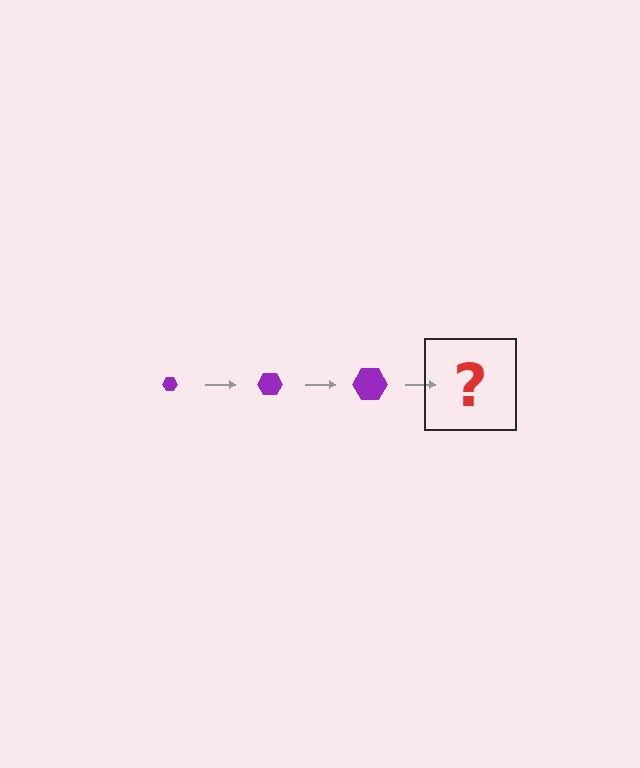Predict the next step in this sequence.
The next step is a purple hexagon, larger than the previous one.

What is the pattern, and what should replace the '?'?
The pattern is that the hexagon gets progressively larger each step. The '?' should be a purple hexagon, larger than the previous one.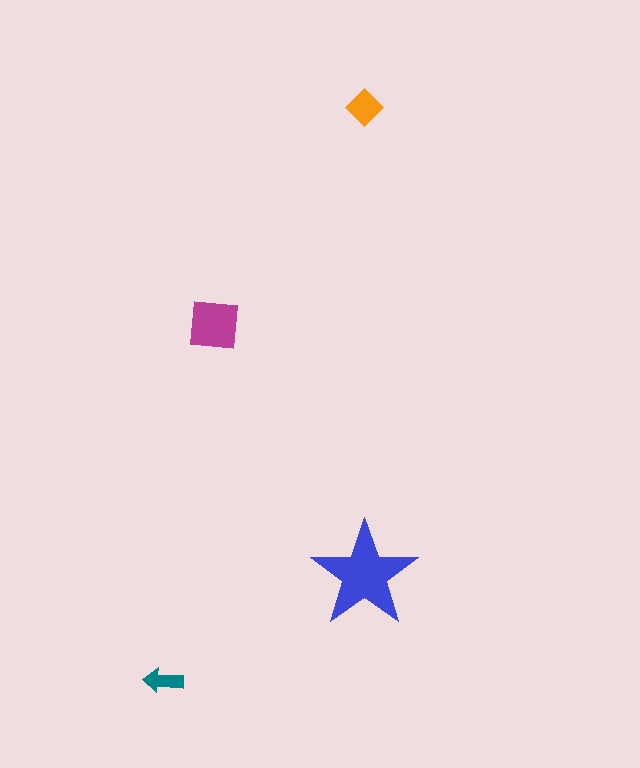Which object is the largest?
The blue star.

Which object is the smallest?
The teal arrow.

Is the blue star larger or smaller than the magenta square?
Larger.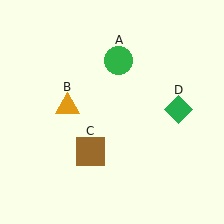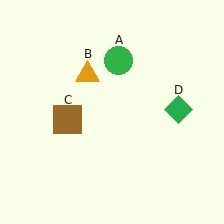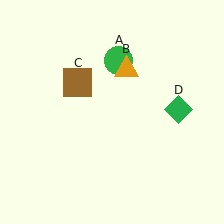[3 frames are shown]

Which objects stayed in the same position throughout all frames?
Green circle (object A) and green diamond (object D) remained stationary.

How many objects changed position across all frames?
2 objects changed position: orange triangle (object B), brown square (object C).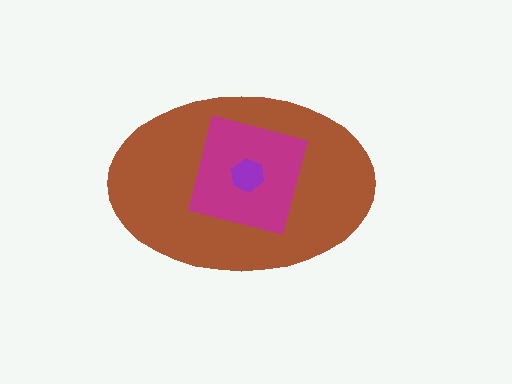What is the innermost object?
The purple hexagon.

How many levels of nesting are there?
3.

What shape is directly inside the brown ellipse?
The magenta square.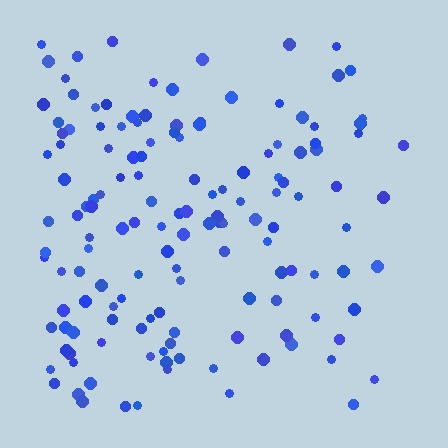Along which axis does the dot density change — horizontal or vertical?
Horizontal.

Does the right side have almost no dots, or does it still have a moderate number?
Still a moderate number, just noticeably fewer than the left.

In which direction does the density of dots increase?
From right to left, with the left side densest.